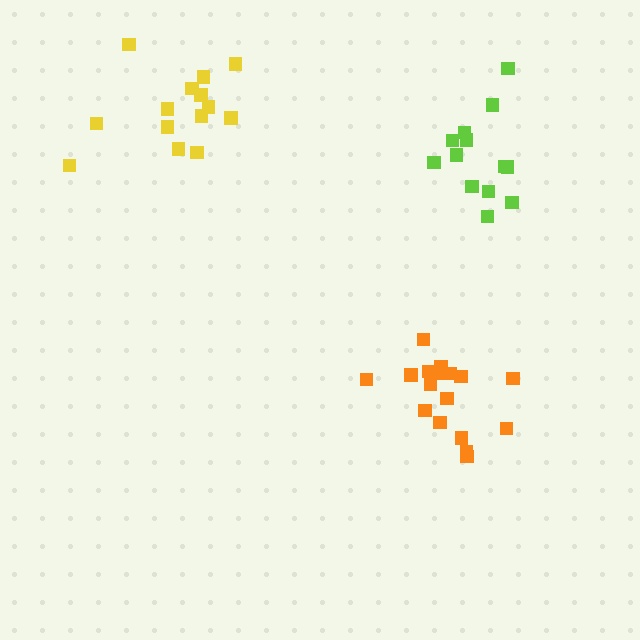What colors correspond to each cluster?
The clusters are colored: lime, yellow, orange.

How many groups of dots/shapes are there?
There are 3 groups.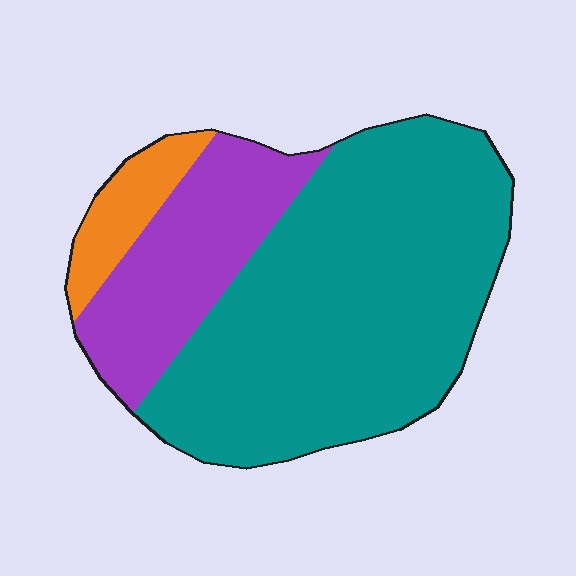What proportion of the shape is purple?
Purple covers roughly 25% of the shape.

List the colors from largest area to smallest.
From largest to smallest: teal, purple, orange.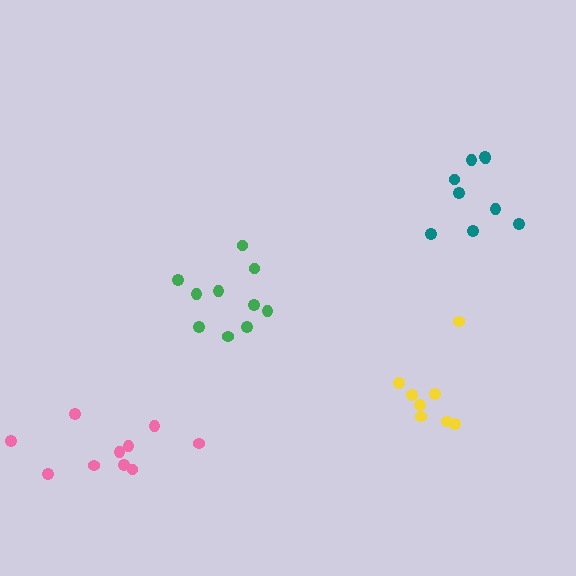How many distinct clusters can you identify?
There are 4 distinct clusters.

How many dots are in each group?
Group 1: 10 dots, Group 2: 10 dots, Group 3: 9 dots, Group 4: 8 dots (37 total).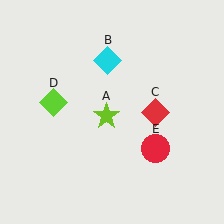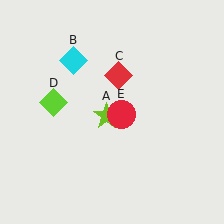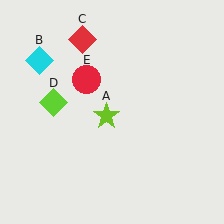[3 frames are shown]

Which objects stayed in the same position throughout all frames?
Lime star (object A) and lime diamond (object D) remained stationary.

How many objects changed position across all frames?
3 objects changed position: cyan diamond (object B), red diamond (object C), red circle (object E).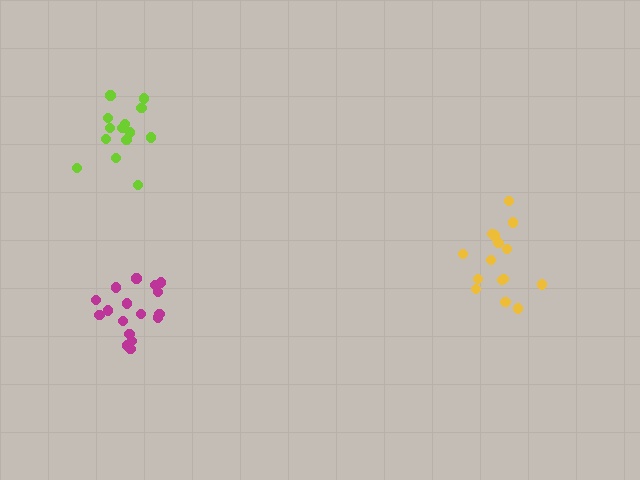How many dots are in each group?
Group 1: 15 dots, Group 2: 14 dots, Group 3: 17 dots (46 total).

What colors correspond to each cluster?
The clusters are colored: yellow, lime, magenta.